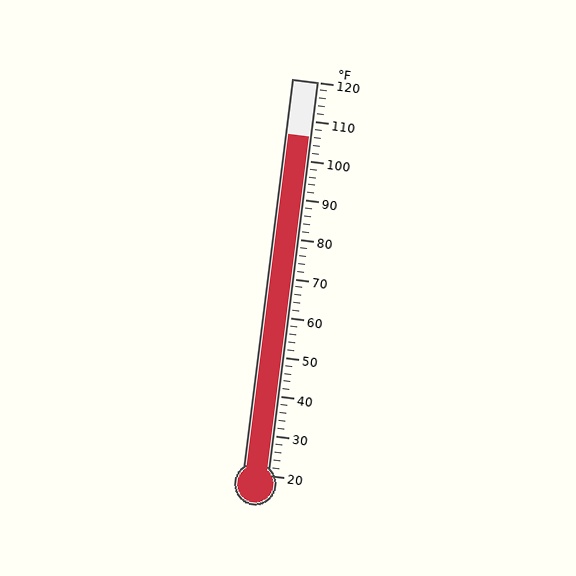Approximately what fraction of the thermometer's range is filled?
The thermometer is filled to approximately 85% of its range.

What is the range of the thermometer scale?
The thermometer scale ranges from 20°F to 120°F.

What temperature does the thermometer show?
The thermometer shows approximately 106°F.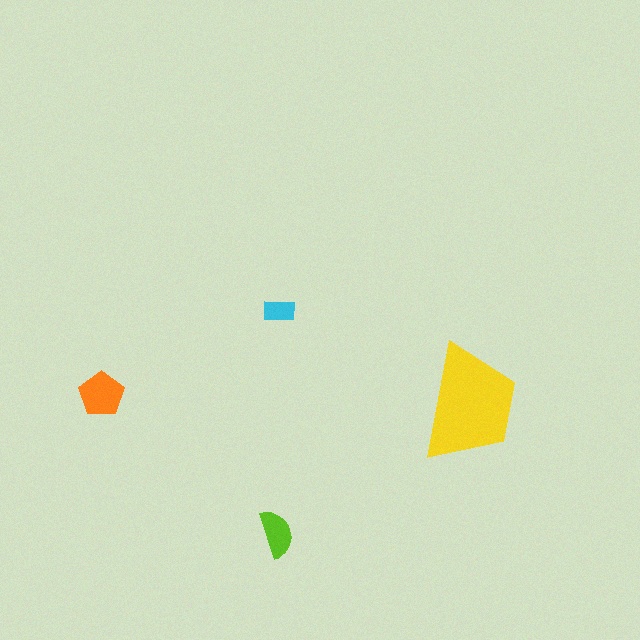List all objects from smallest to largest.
The cyan rectangle, the lime semicircle, the orange pentagon, the yellow trapezoid.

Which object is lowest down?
The lime semicircle is bottommost.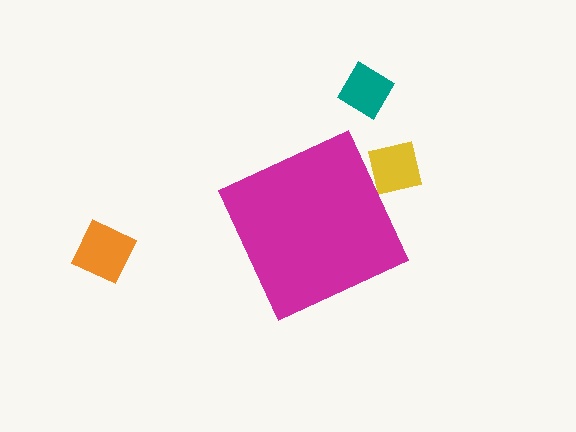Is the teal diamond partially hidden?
No, the teal diamond is fully visible.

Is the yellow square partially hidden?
Yes, the yellow square is partially hidden behind the magenta diamond.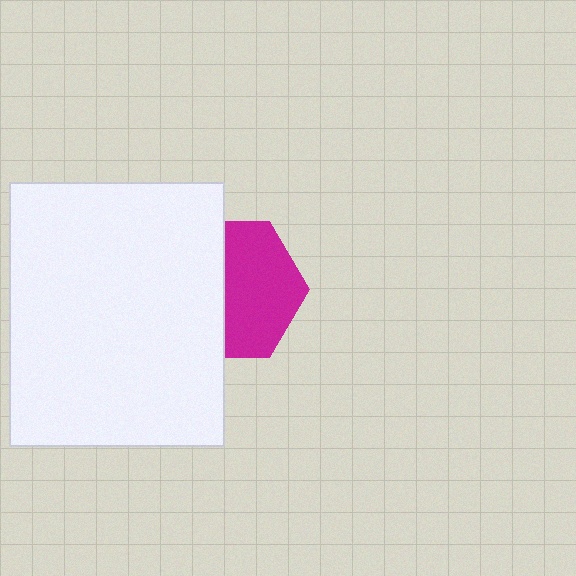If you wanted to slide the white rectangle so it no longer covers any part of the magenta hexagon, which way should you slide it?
Slide it left — that is the most direct way to separate the two shapes.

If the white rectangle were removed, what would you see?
You would see the complete magenta hexagon.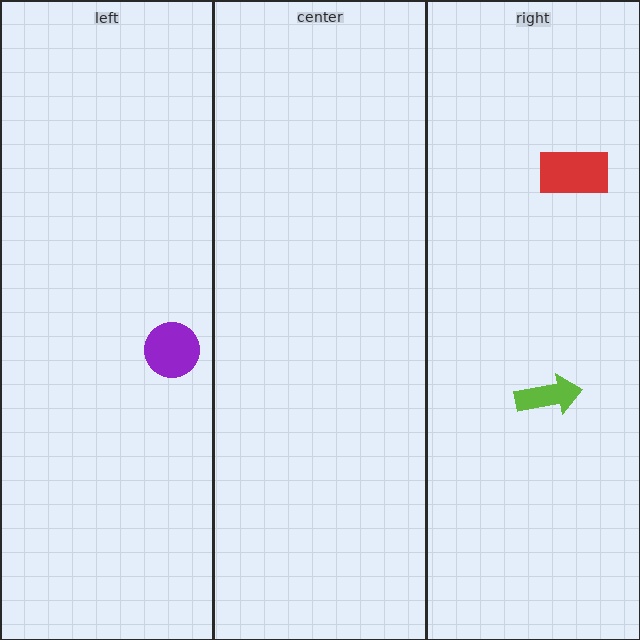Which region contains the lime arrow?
The right region.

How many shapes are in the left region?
1.